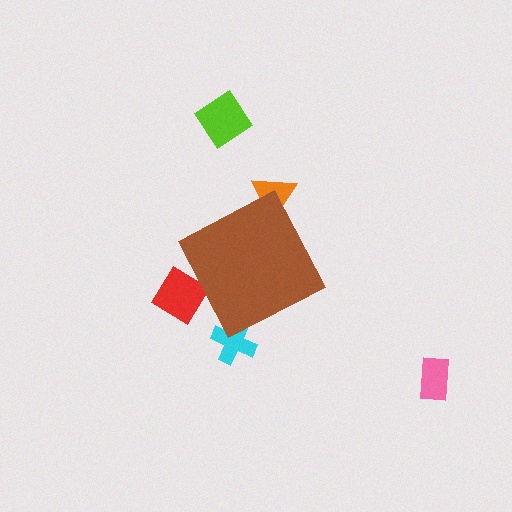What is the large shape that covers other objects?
A brown diamond.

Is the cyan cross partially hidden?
Yes, the cyan cross is partially hidden behind the brown diamond.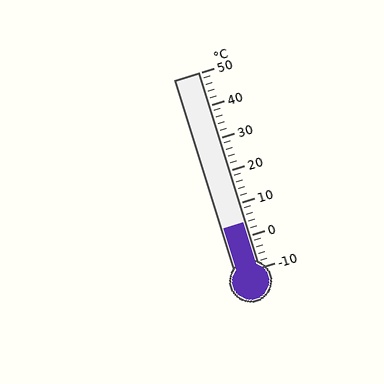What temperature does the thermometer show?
The thermometer shows approximately 4°C.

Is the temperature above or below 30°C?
The temperature is below 30°C.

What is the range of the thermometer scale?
The thermometer scale ranges from -10°C to 50°C.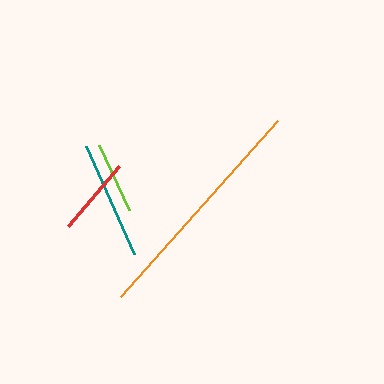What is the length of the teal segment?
The teal segment is approximately 118 pixels long.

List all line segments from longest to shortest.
From longest to shortest: orange, teal, red, lime.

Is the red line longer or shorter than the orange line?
The orange line is longer than the red line.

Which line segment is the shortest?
The lime line is the shortest at approximately 72 pixels.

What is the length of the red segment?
The red segment is approximately 79 pixels long.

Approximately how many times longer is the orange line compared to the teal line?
The orange line is approximately 2.0 times the length of the teal line.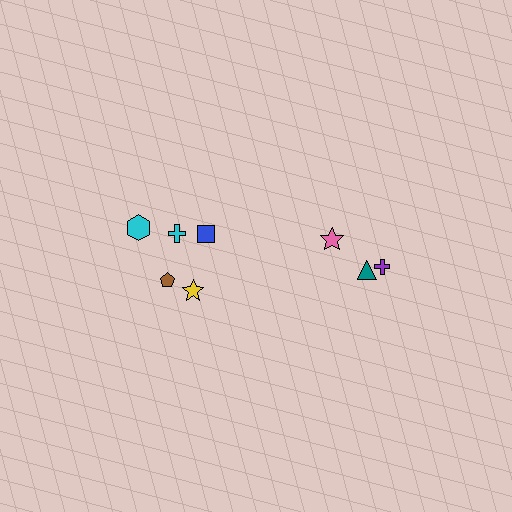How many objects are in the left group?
There are 5 objects.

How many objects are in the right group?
There are 3 objects.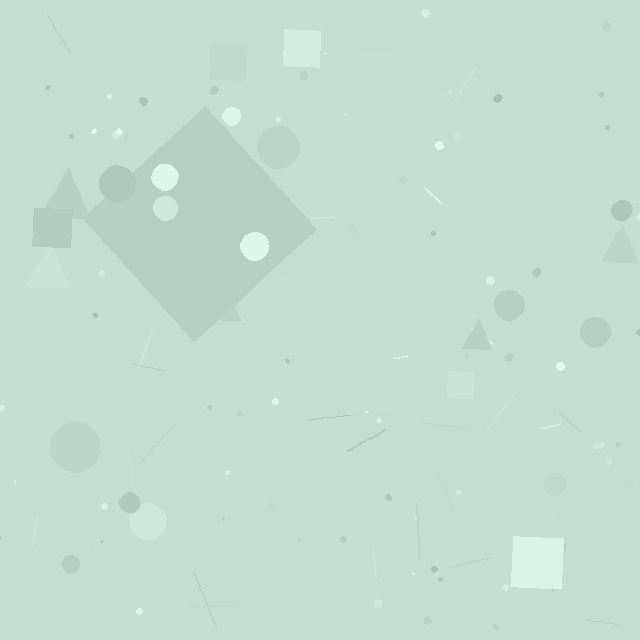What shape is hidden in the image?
A diamond is hidden in the image.